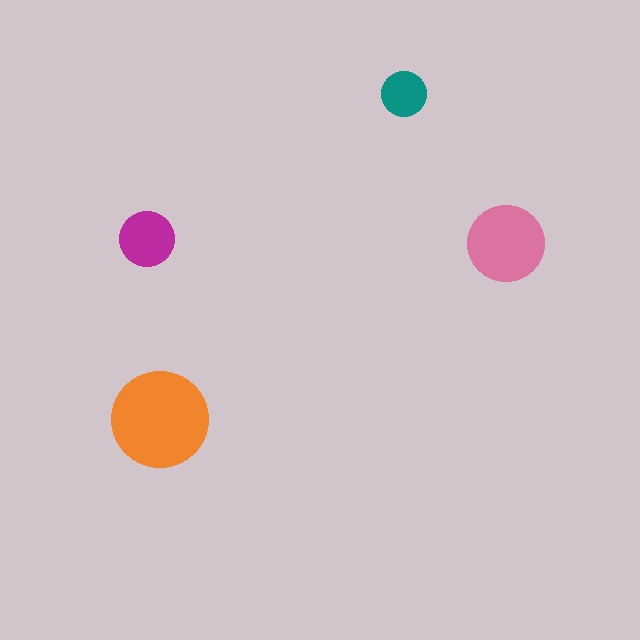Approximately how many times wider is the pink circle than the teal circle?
About 1.5 times wider.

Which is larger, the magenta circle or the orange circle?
The orange one.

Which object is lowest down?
The orange circle is bottommost.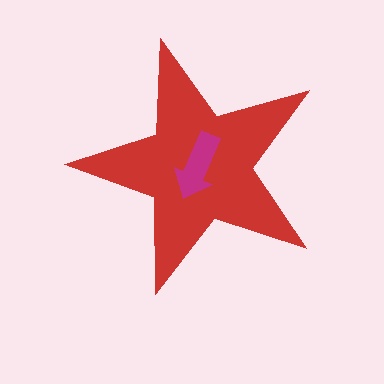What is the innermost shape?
The magenta arrow.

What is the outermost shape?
The red star.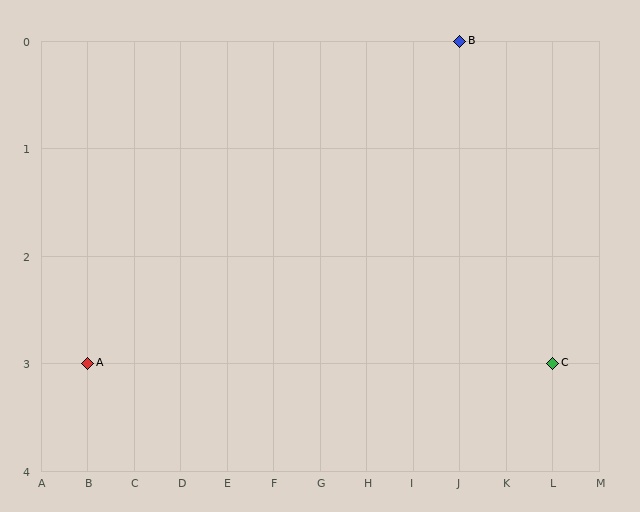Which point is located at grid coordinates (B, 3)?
Point A is at (B, 3).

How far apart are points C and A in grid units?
Points C and A are 10 columns apart.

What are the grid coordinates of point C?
Point C is at grid coordinates (L, 3).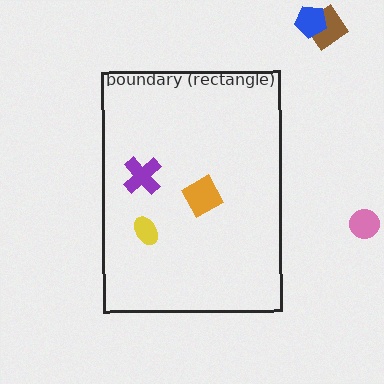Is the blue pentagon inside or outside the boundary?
Outside.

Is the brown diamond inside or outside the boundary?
Outside.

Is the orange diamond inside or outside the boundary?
Inside.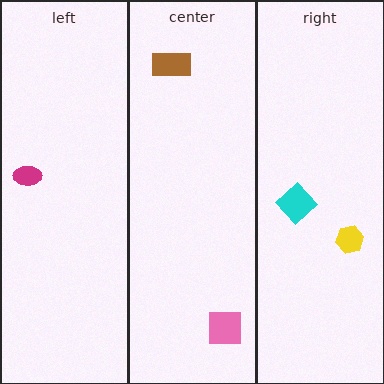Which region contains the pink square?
The center region.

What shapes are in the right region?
The yellow hexagon, the cyan diamond.